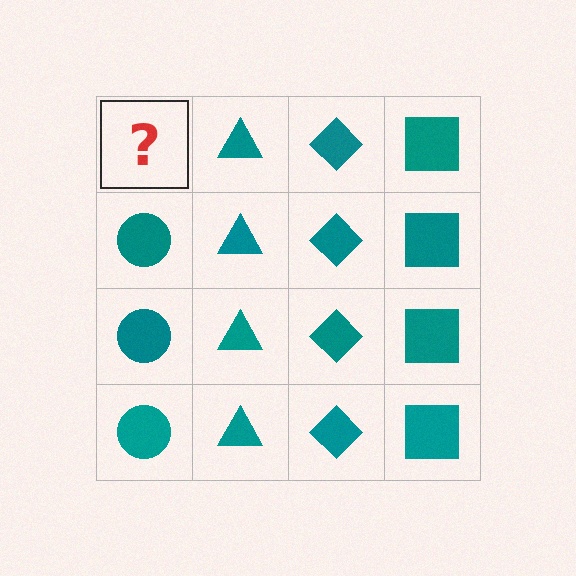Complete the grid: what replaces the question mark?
The question mark should be replaced with a teal circle.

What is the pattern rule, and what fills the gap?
The rule is that each column has a consistent shape. The gap should be filled with a teal circle.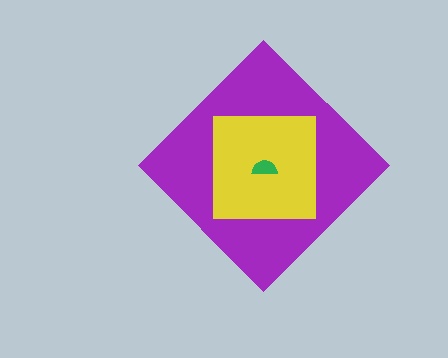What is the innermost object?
The green semicircle.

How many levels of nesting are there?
3.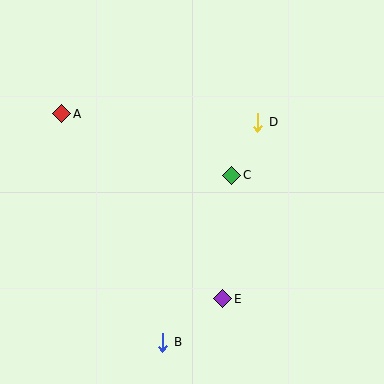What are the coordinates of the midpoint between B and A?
The midpoint between B and A is at (112, 228).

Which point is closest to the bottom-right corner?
Point E is closest to the bottom-right corner.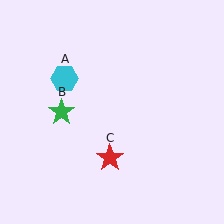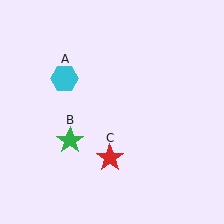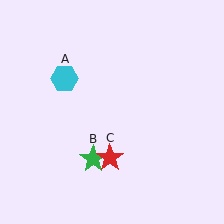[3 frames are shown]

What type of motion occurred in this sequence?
The green star (object B) rotated counterclockwise around the center of the scene.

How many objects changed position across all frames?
1 object changed position: green star (object B).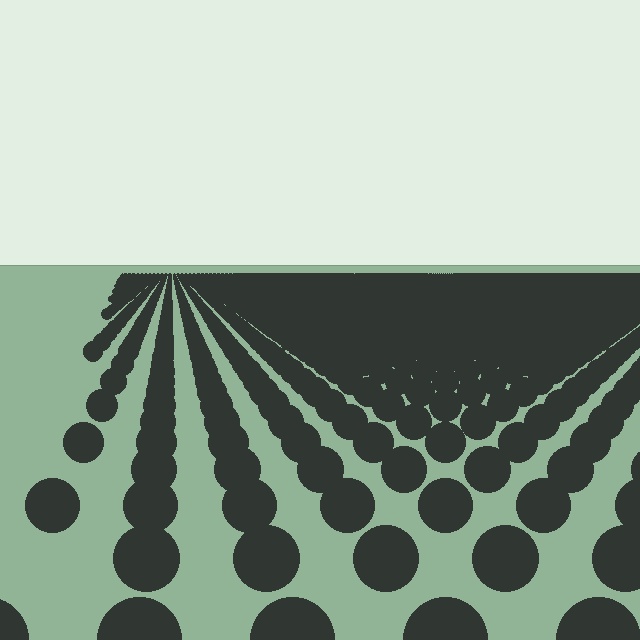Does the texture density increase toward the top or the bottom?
Density increases toward the top.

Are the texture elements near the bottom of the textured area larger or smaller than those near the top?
Larger. Near the bottom, elements are closer to the viewer and appear at a bigger on-screen size.